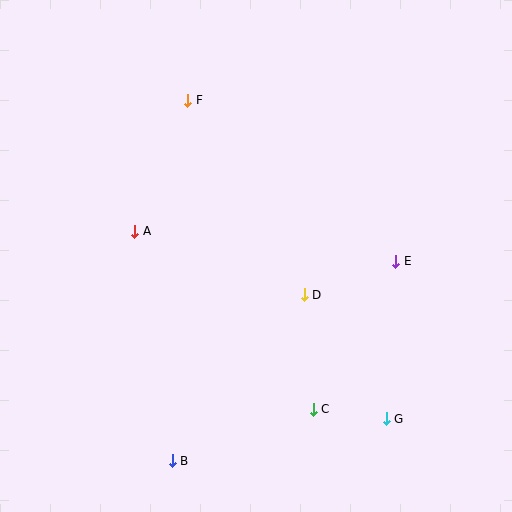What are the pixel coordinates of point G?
Point G is at (386, 419).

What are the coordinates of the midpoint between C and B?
The midpoint between C and B is at (243, 435).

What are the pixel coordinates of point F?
Point F is at (188, 100).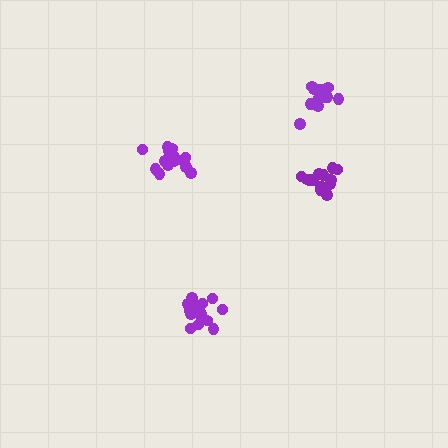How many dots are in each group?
Group 1: 14 dots, Group 2: 13 dots, Group 3: 16 dots, Group 4: 16 dots (59 total).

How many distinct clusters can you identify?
There are 4 distinct clusters.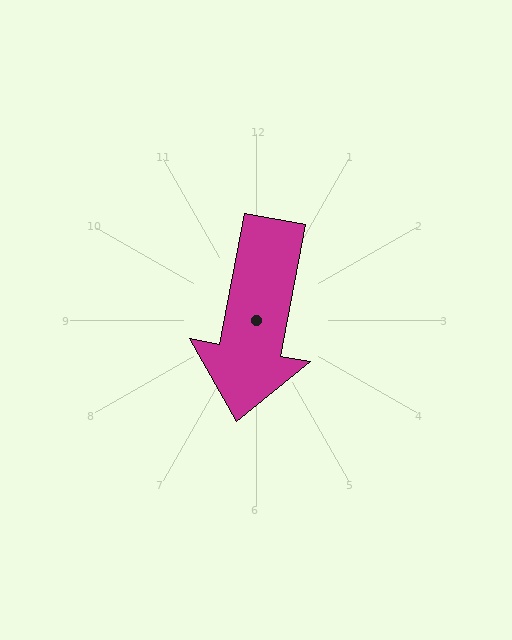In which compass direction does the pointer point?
South.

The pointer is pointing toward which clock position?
Roughly 6 o'clock.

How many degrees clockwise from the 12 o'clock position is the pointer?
Approximately 191 degrees.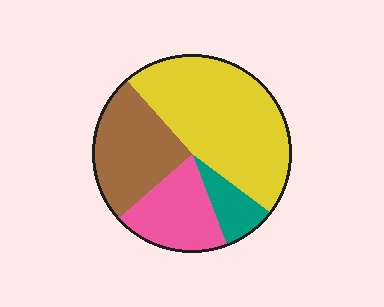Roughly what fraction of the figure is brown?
Brown takes up between a quarter and a half of the figure.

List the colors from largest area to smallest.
From largest to smallest: yellow, brown, pink, teal.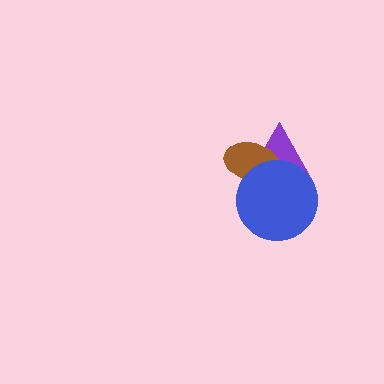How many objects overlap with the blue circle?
2 objects overlap with the blue circle.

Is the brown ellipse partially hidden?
Yes, it is partially covered by another shape.